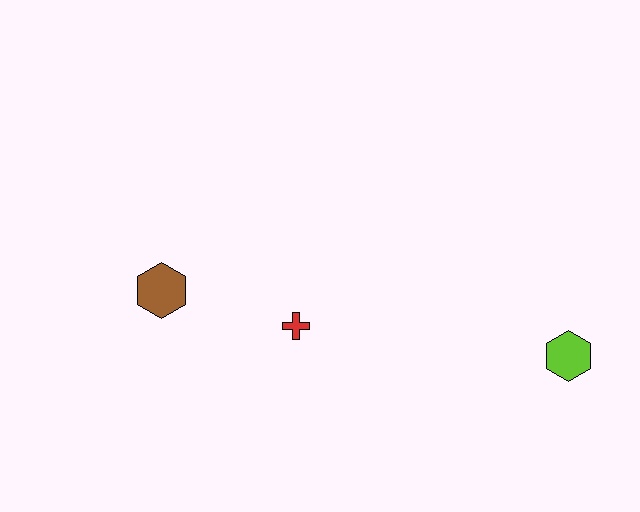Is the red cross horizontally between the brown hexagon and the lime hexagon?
Yes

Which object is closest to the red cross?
The brown hexagon is closest to the red cross.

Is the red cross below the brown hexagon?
Yes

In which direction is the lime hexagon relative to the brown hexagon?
The lime hexagon is to the right of the brown hexagon.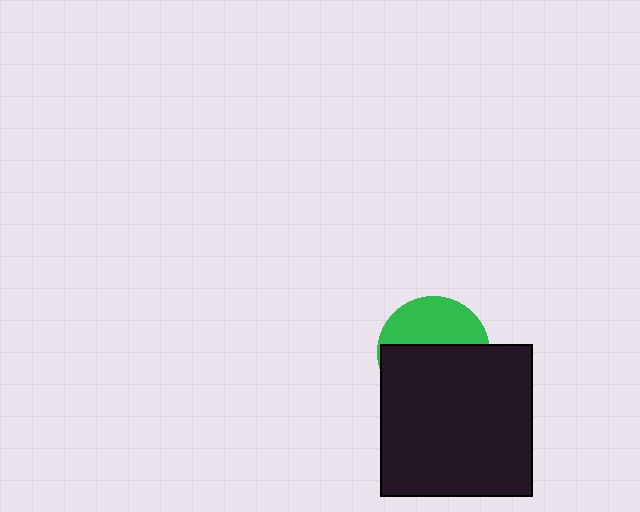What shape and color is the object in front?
The object in front is a black square.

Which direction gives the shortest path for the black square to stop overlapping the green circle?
Moving down gives the shortest separation.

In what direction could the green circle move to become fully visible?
The green circle could move up. That would shift it out from behind the black square entirely.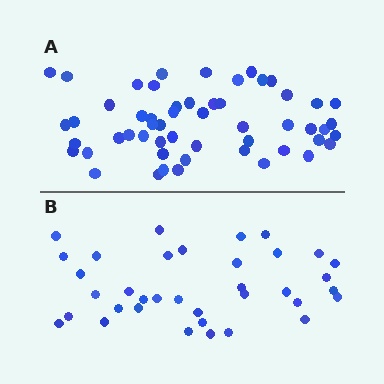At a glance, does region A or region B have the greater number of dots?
Region A (the top region) has more dots.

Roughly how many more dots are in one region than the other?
Region A has approximately 20 more dots than region B.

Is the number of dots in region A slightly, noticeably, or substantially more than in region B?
Region A has substantially more. The ratio is roughly 1.5 to 1.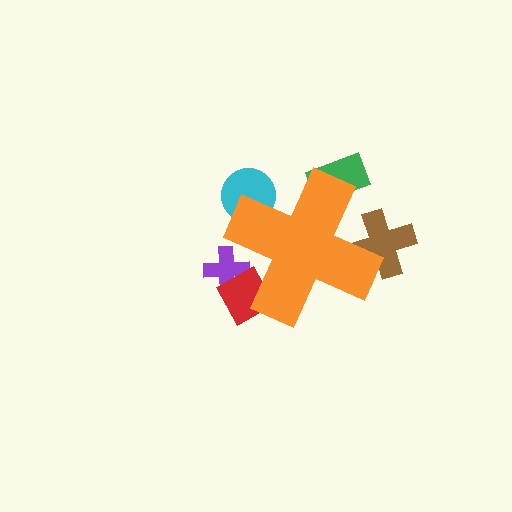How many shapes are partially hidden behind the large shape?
5 shapes are partially hidden.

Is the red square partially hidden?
Yes, the red square is partially hidden behind the orange cross.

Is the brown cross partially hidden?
Yes, the brown cross is partially hidden behind the orange cross.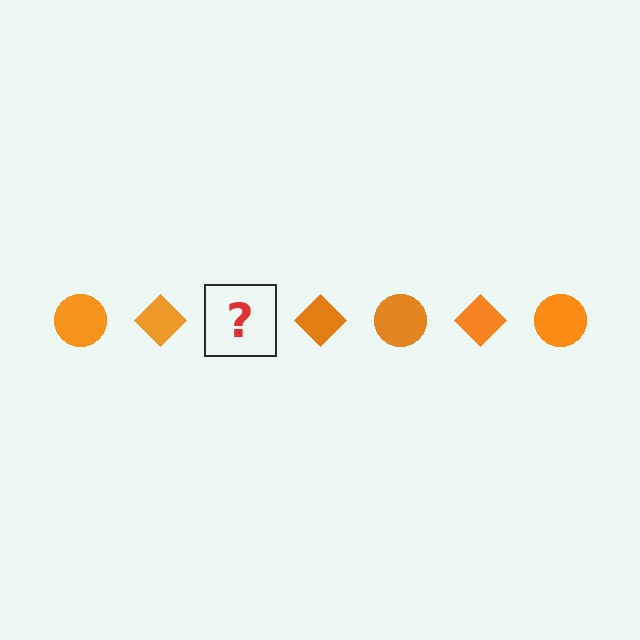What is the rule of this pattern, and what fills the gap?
The rule is that the pattern cycles through circle, diamond shapes in orange. The gap should be filled with an orange circle.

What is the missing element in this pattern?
The missing element is an orange circle.